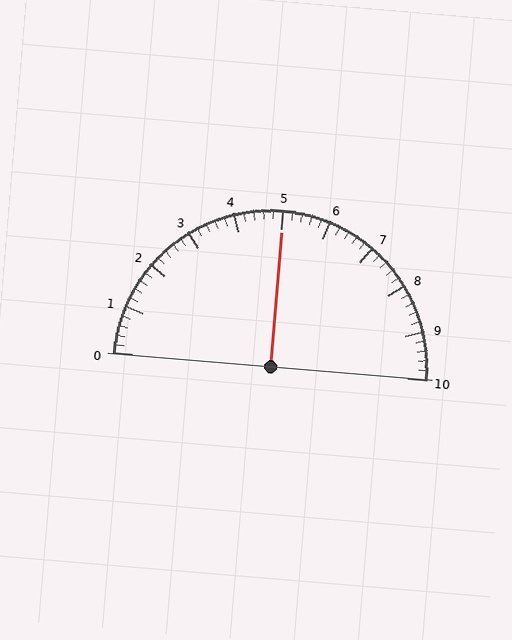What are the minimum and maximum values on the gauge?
The gauge ranges from 0 to 10.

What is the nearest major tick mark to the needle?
The nearest major tick mark is 5.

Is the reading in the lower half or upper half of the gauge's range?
The reading is in the upper half of the range (0 to 10).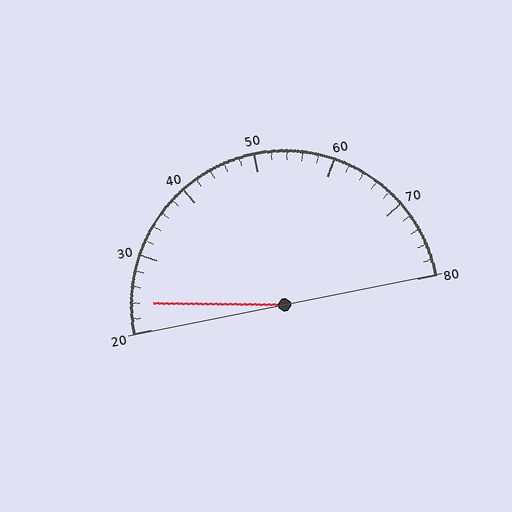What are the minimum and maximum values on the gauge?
The gauge ranges from 20 to 80.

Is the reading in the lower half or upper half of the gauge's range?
The reading is in the lower half of the range (20 to 80).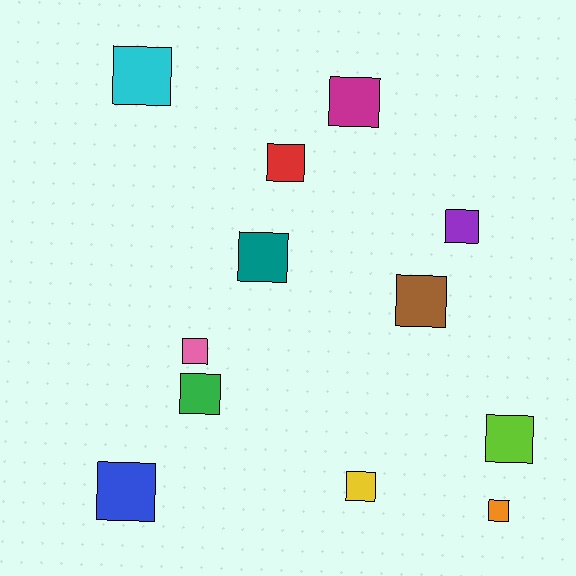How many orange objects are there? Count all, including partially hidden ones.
There is 1 orange object.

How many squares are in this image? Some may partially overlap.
There are 12 squares.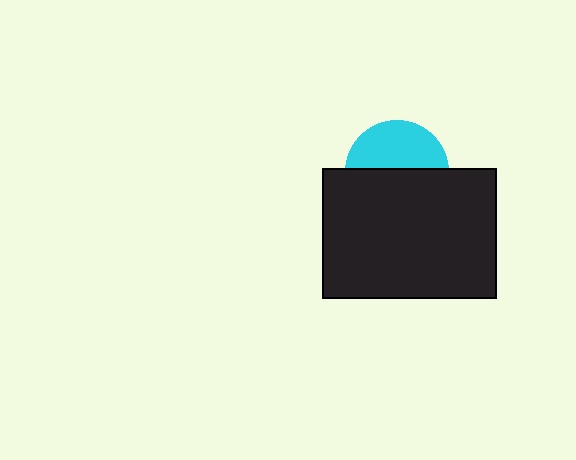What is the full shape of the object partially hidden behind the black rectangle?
The partially hidden object is a cyan circle.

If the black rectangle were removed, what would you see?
You would see the complete cyan circle.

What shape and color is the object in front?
The object in front is a black rectangle.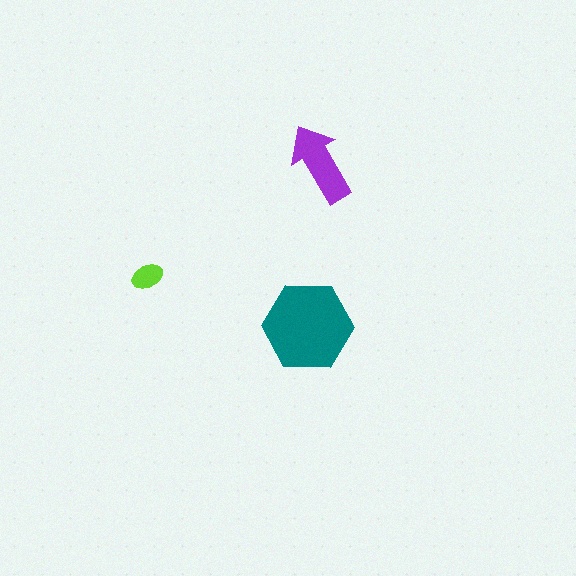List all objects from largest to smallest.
The teal hexagon, the purple arrow, the lime ellipse.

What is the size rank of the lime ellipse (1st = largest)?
3rd.